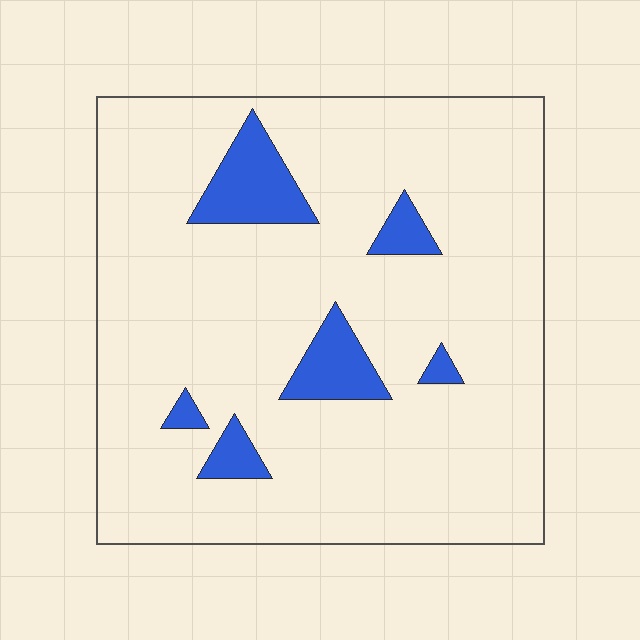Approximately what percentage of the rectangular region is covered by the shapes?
Approximately 10%.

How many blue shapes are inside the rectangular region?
6.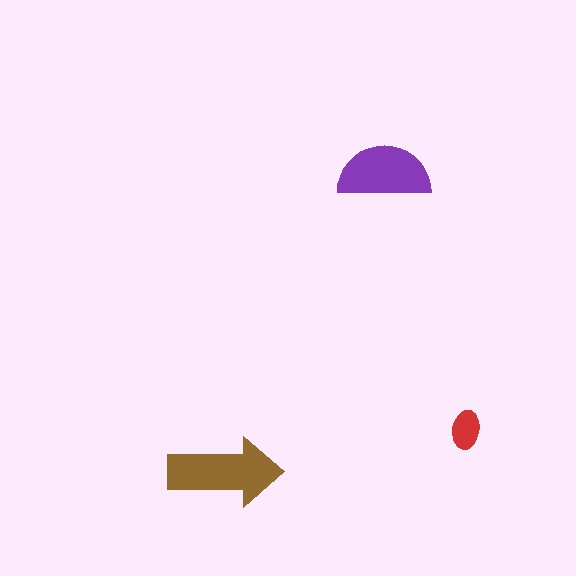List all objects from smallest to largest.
The red ellipse, the purple semicircle, the brown arrow.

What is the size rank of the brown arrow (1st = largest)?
1st.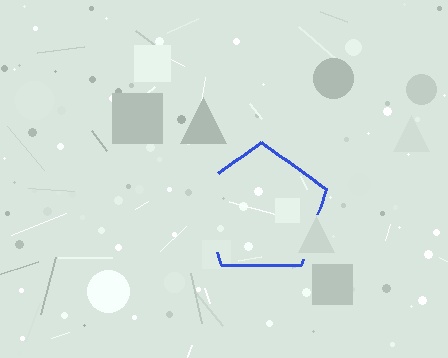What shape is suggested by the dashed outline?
The dashed outline suggests a pentagon.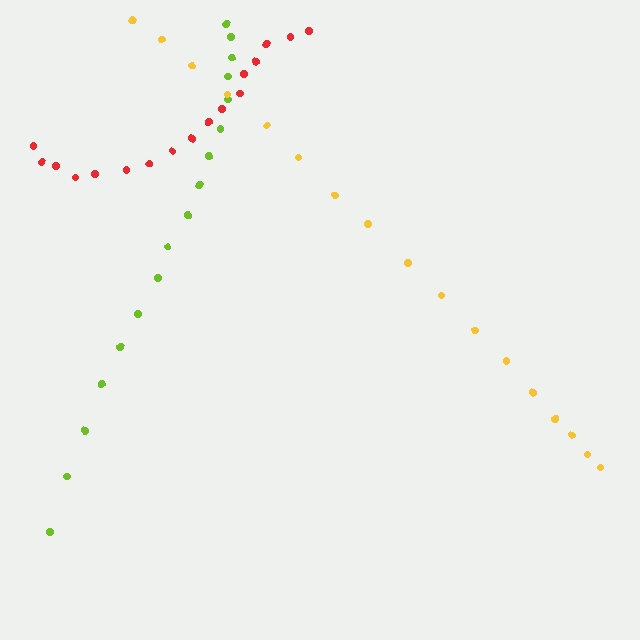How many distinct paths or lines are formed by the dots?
There are 3 distinct paths.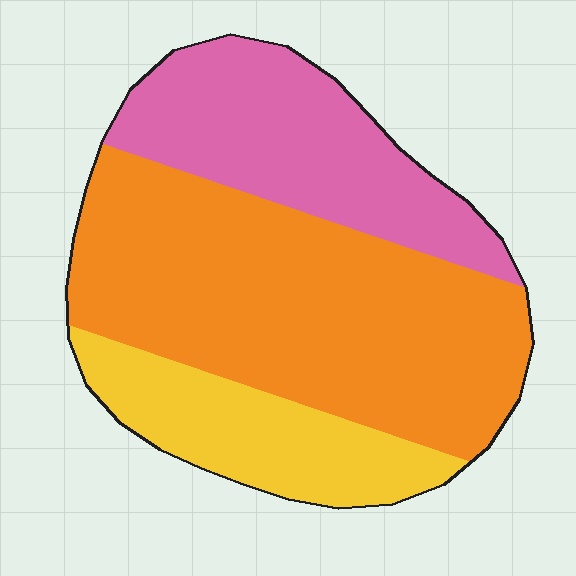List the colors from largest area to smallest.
From largest to smallest: orange, pink, yellow.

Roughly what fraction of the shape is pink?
Pink takes up about one quarter (1/4) of the shape.